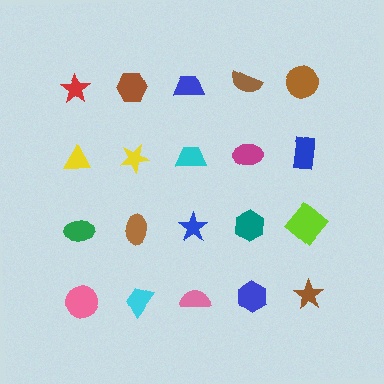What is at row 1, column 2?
A brown hexagon.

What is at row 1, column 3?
A blue trapezoid.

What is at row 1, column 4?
A brown semicircle.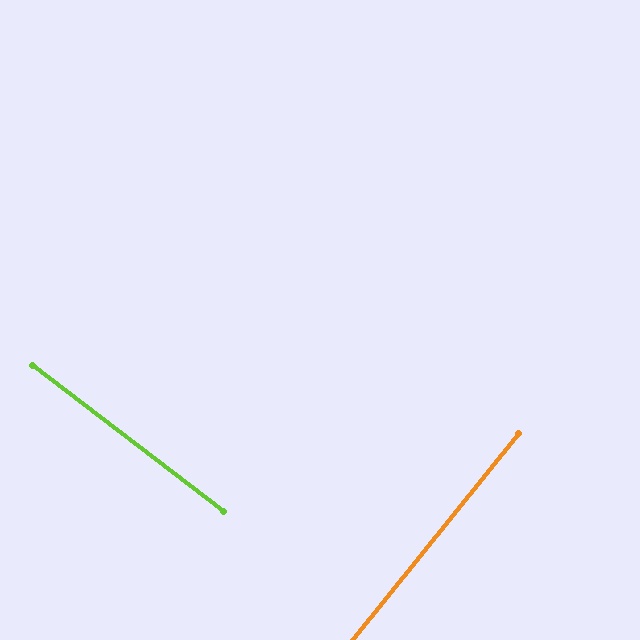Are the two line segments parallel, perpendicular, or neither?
Perpendicular — they meet at approximately 88°.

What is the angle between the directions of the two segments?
Approximately 88 degrees.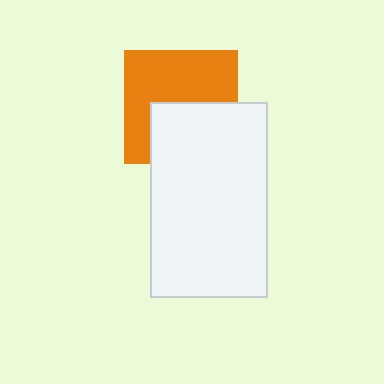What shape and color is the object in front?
The object in front is a white rectangle.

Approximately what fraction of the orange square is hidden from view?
Roughly 42% of the orange square is hidden behind the white rectangle.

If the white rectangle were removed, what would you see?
You would see the complete orange square.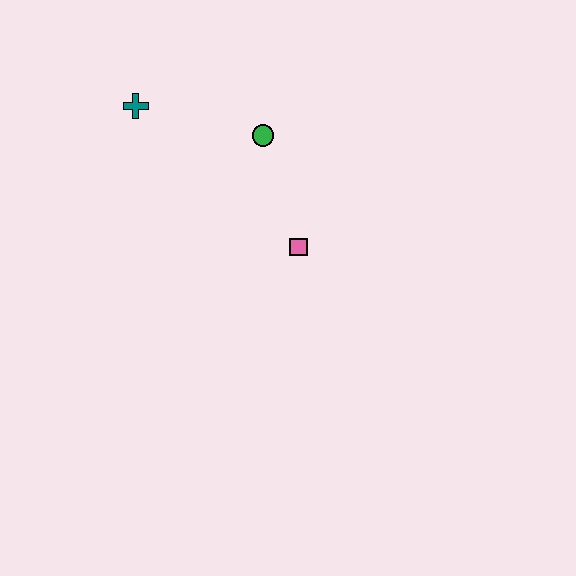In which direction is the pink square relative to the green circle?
The pink square is below the green circle.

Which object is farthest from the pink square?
The teal cross is farthest from the pink square.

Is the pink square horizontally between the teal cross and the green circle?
No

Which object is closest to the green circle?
The pink square is closest to the green circle.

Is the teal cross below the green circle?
No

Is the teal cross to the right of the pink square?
No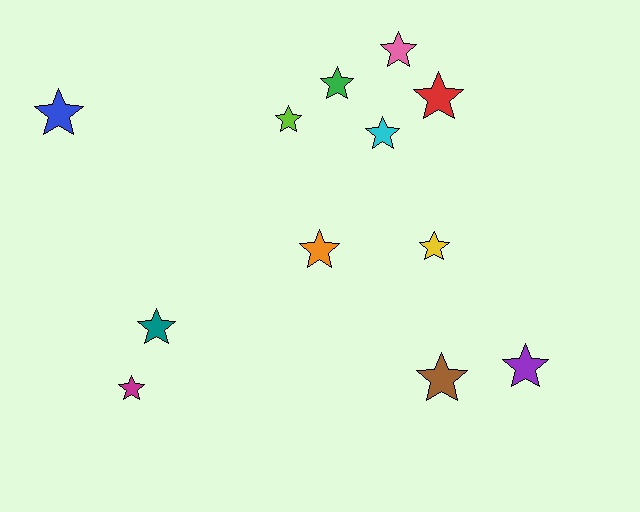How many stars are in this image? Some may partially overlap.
There are 12 stars.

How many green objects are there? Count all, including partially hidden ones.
There is 1 green object.